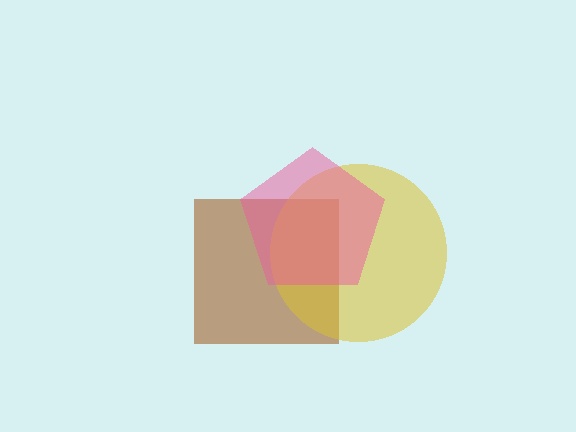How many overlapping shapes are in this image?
There are 3 overlapping shapes in the image.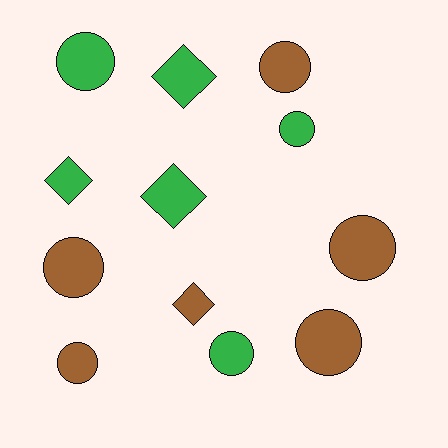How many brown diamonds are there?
There is 1 brown diamond.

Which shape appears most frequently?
Circle, with 8 objects.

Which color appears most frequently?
Green, with 6 objects.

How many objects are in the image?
There are 12 objects.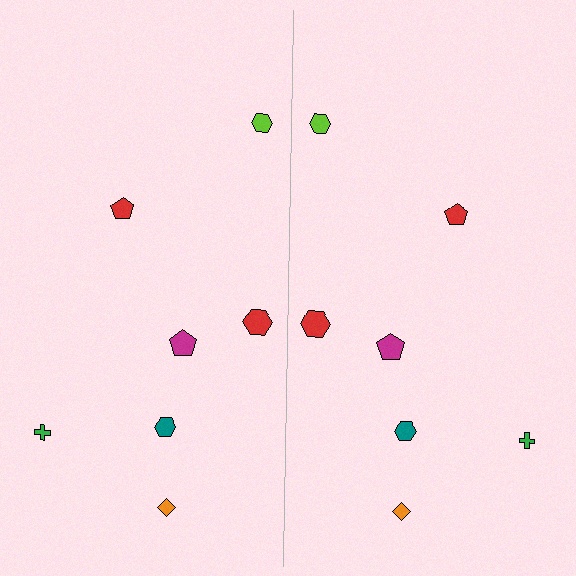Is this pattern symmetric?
Yes, this pattern has bilateral (reflection) symmetry.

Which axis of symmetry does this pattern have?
The pattern has a vertical axis of symmetry running through the center of the image.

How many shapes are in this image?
There are 14 shapes in this image.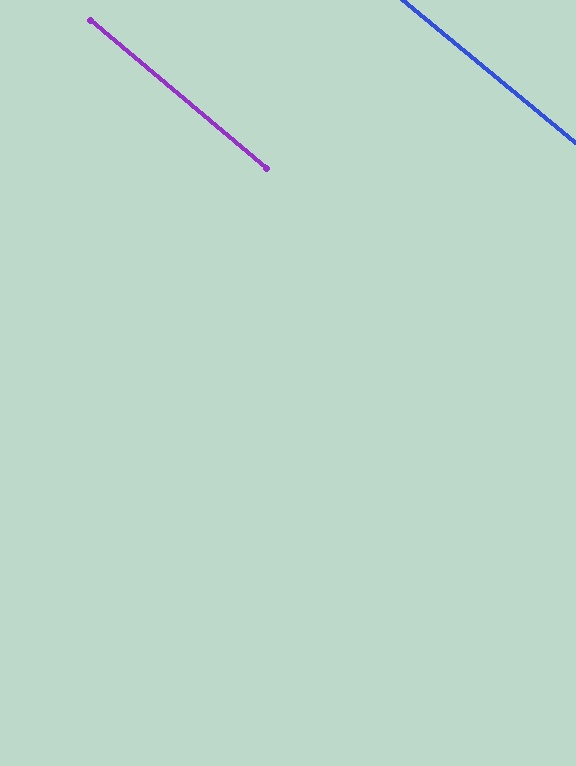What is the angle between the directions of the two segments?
Approximately 0 degrees.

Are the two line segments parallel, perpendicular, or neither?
Parallel — their directions differ by only 0.5°.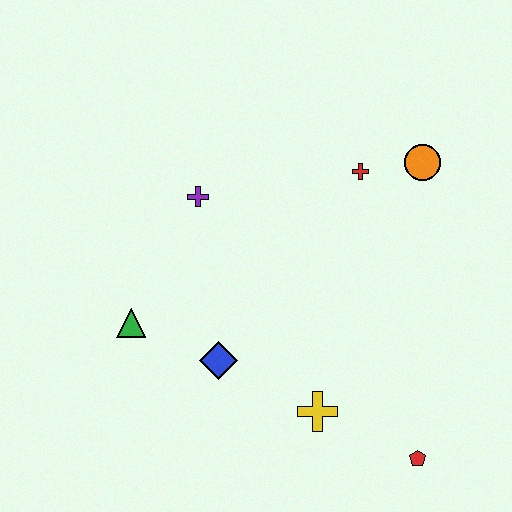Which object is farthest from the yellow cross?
The orange circle is farthest from the yellow cross.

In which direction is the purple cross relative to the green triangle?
The purple cross is above the green triangle.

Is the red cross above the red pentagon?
Yes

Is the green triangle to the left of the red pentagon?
Yes